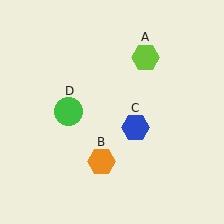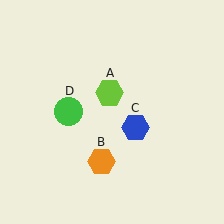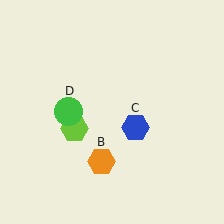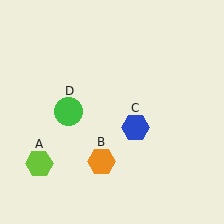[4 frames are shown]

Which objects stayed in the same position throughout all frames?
Orange hexagon (object B) and blue hexagon (object C) and green circle (object D) remained stationary.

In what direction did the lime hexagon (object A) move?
The lime hexagon (object A) moved down and to the left.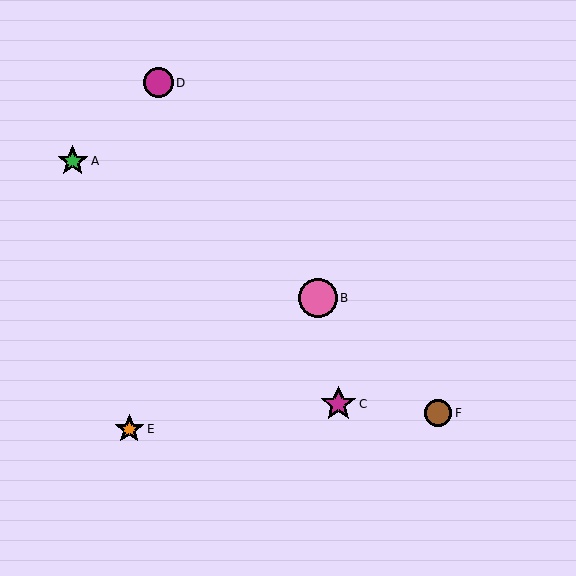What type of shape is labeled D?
Shape D is a magenta circle.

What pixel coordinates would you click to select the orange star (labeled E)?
Click at (129, 429) to select the orange star E.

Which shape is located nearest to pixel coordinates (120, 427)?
The orange star (labeled E) at (129, 429) is nearest to that location.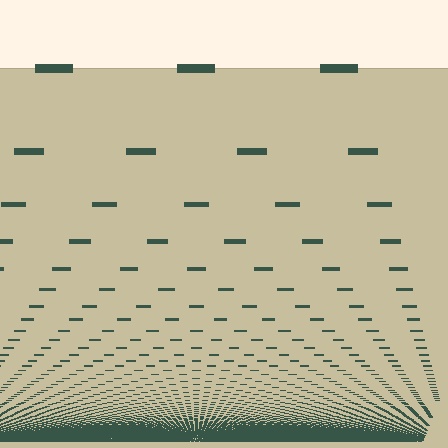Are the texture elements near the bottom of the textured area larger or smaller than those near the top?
Smaller. The gradient is inverted — elements near the bottom are smaller and denser.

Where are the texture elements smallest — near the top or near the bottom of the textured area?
Near the bottom.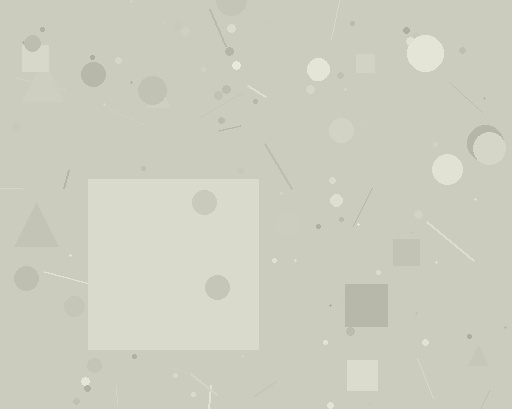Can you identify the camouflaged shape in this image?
The camouflaged shape is a square.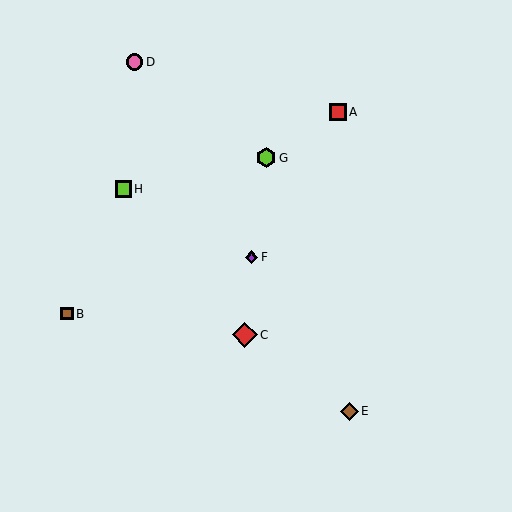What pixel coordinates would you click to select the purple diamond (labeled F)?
Click at (252, 257) to select the purple diamond F.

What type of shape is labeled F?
Shape F is a purple diamond.